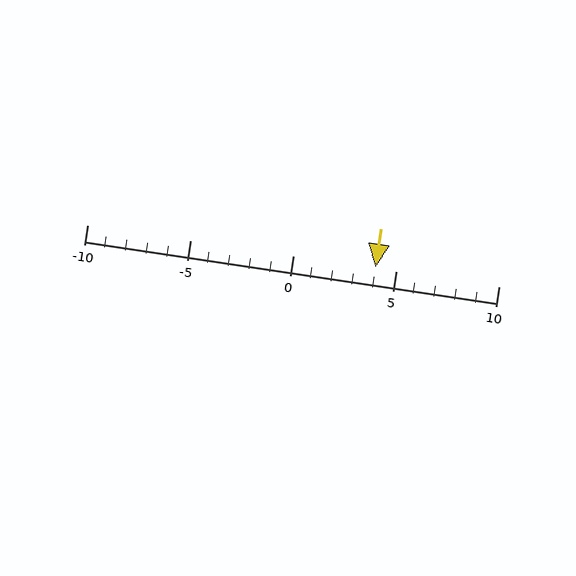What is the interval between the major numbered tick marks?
The major tick marks are spaced 5 units apart.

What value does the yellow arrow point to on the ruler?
The yellow arrow points to approximately 4.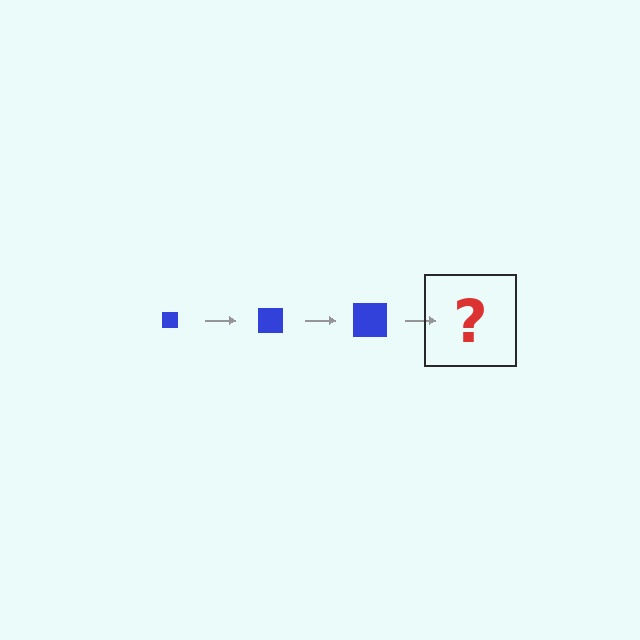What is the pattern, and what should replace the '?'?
The pattern is that the square gets progressively larger each step. The '?' should be a blue square, larger than the previous one.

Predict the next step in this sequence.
The next step is a blue square, larger than the previous one.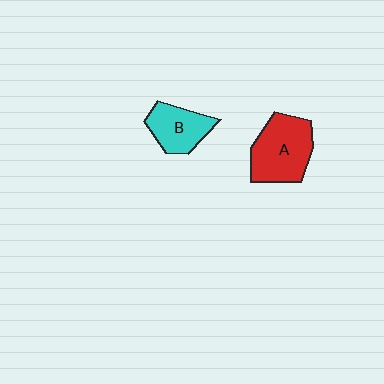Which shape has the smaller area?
Shape B (cyan).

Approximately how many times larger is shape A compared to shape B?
Approximately 1.5 times.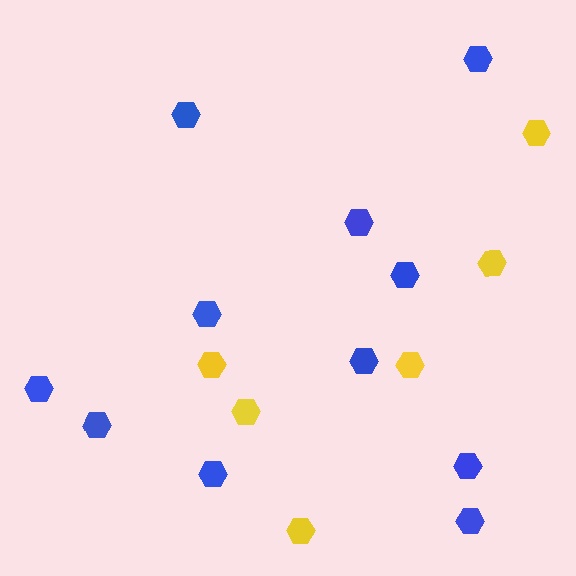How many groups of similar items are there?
There are 2 groups: one group of blue hexagons (11) and one group of yellow hexagons (6).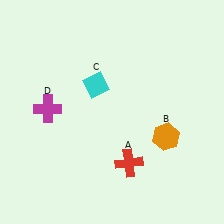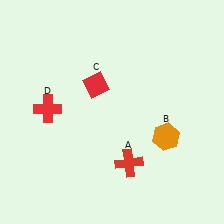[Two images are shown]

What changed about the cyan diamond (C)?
In Image 1, C is cyan. In Image 2, it changed to red.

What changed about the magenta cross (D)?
In Image 1, D is magenta. In Image 2, it changed to red.